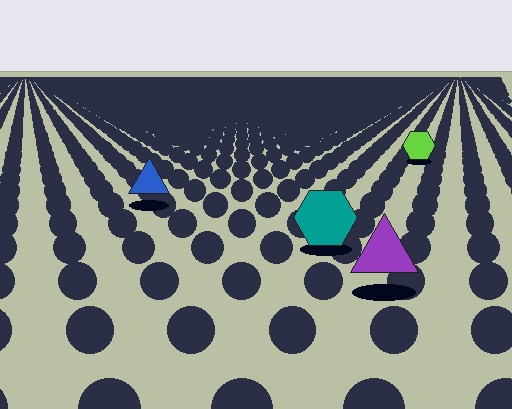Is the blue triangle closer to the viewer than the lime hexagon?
Yes. The blue triangle is closer — you can tell from the texture gradient: the ground texture is coarser near it.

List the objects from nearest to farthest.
From nearest to farthest: the purple triangle, the teal hexagon, the blue triangle, the lime hexagon.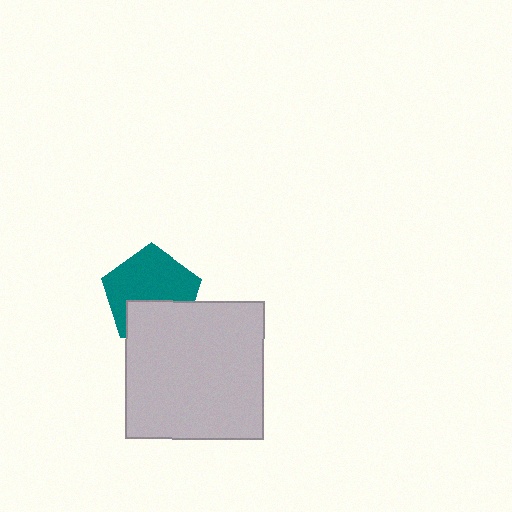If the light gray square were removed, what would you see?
You would see the complete teal pentagon.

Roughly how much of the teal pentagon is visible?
About half of it is visible (roughly 64%).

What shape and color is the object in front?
The object in front is a light gray square.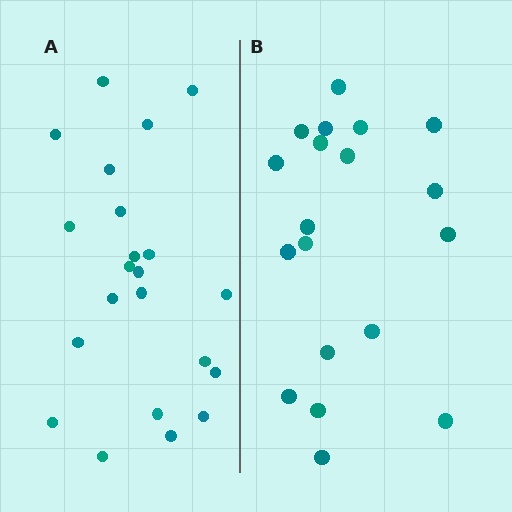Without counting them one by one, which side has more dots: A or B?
Region A (the left region) has more dots.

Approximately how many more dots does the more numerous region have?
Region A has just a few more — roughly 2 or 3 more dots than region B.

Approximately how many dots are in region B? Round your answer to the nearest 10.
About 20 dots. (The exact count is 19, which rounds to 20.)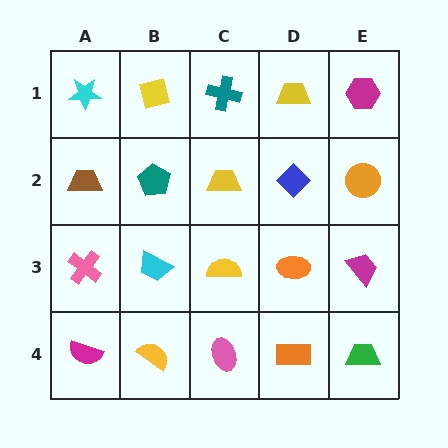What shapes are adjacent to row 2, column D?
A yellow trapezoid (row 1, column D), an orange ellipse (row 3, column D), a yellow trapezoid (row 2, column C), an orange circle (row 2, column E).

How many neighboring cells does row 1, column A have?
2.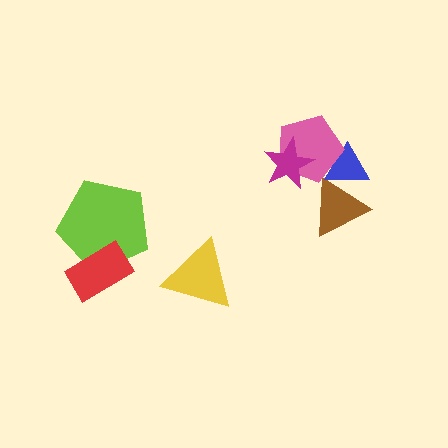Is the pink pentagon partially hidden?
Yes, it is partially covered by another shape.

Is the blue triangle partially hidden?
Yes, it is partially covered by another shape.